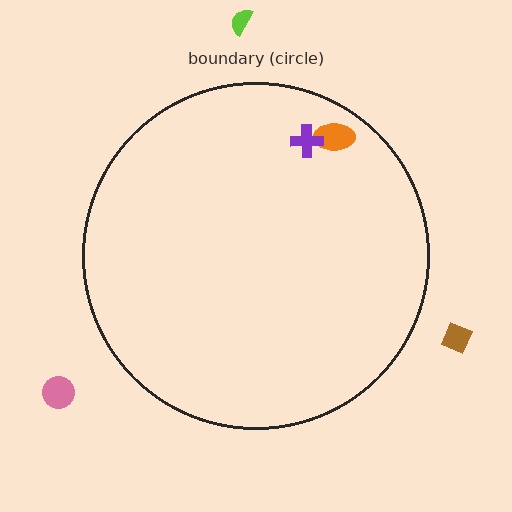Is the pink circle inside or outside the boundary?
Outside.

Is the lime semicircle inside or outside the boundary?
Outside.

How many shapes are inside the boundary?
2 inside, 3 outside.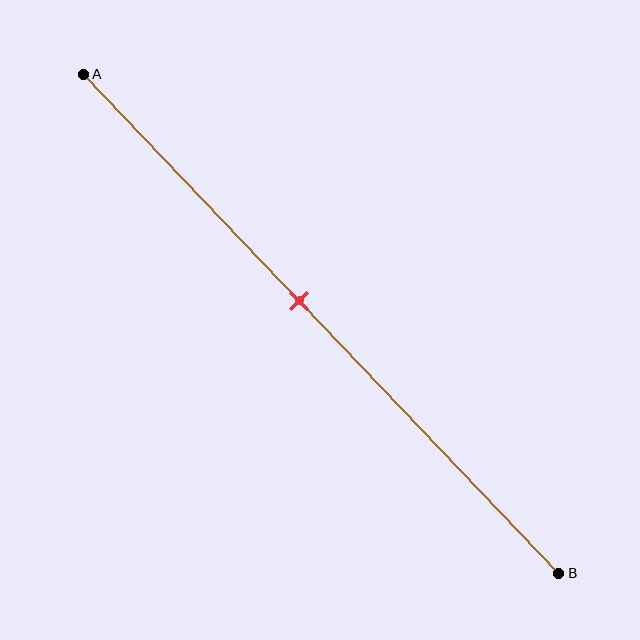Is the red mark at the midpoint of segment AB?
No, the mark is at about 45% from A, not at the 50% midpoint.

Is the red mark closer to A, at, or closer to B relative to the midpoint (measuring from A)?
The red mark is closer to point A than the midpoint of segment AB.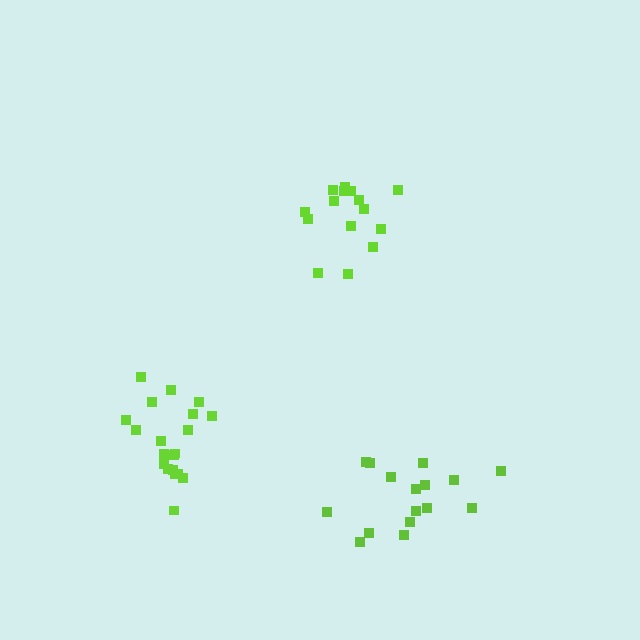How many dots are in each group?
Group 1: 15 dots, Group 2: 16 dots, Group 3: 20 dots (51 total).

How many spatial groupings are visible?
There are 3 spatial groupings.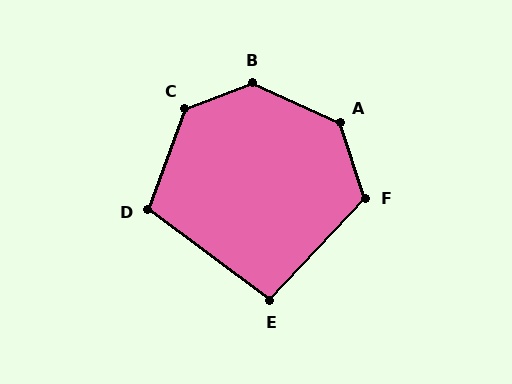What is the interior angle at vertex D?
Approximately 107 degrees (obtuse).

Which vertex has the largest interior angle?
B, at approximately 134 degrees.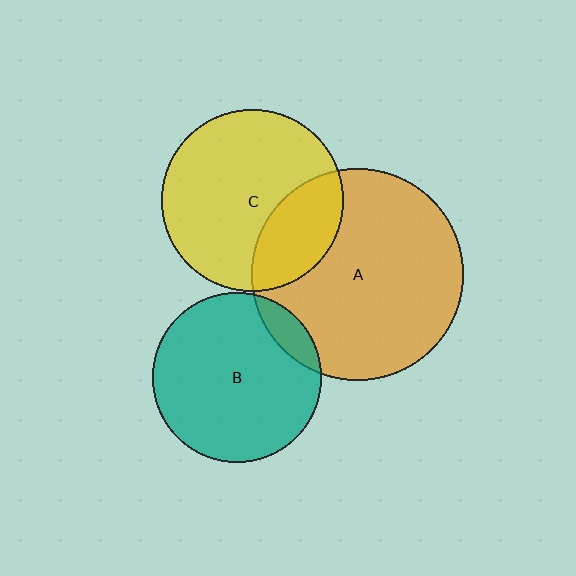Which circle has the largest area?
Circle A (orange).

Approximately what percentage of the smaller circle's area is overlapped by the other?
Approximately 25%.